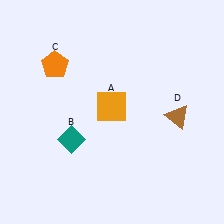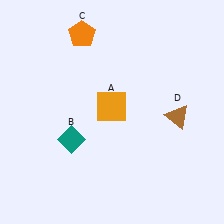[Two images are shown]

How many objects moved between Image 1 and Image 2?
1 object moved between the two images.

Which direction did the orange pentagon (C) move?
The orange pentagon (C) moved up.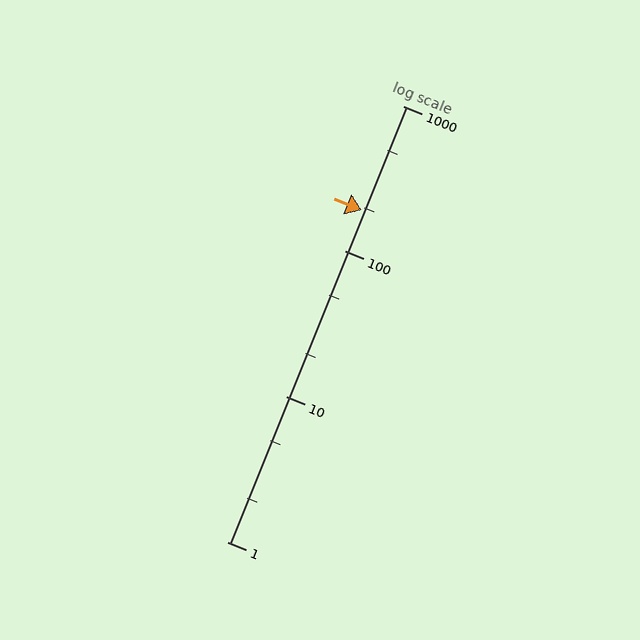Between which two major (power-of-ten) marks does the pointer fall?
The pointer is between 100 and 1000.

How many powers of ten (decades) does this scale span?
The scale spans 3 decades, from 1 to 1000.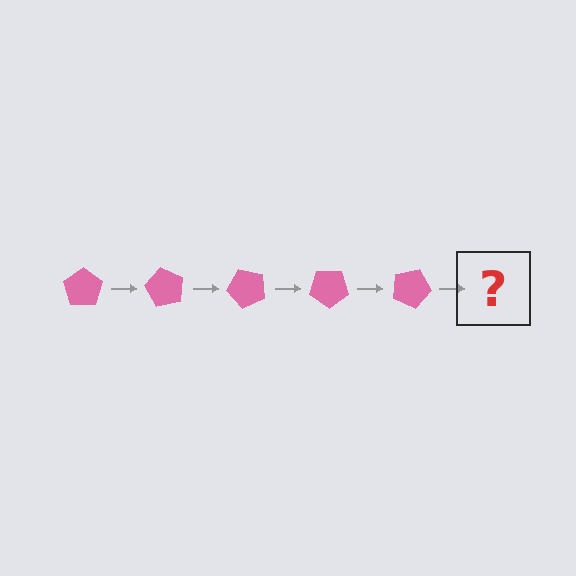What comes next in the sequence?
The next element should be a pink pentagon rotated 300 degrees.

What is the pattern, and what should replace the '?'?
The pattern is that the pentagon rotates 60 degrees each step. The '?' should be a pink pentagon rotated 300 degrees.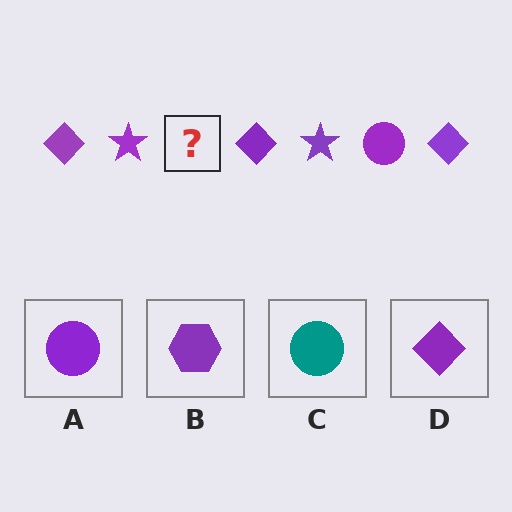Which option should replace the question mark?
Option A.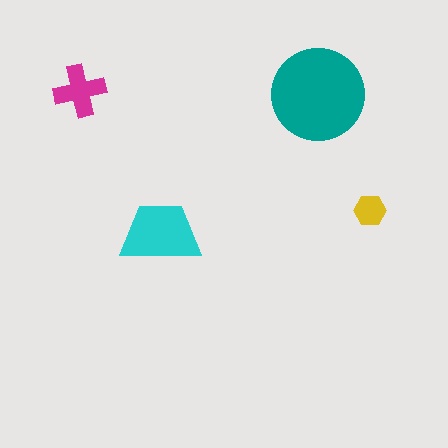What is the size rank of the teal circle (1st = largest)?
1st.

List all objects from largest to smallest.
The teal circle, the cyan trapezoid, the magenta cross, the yellow hexagon.